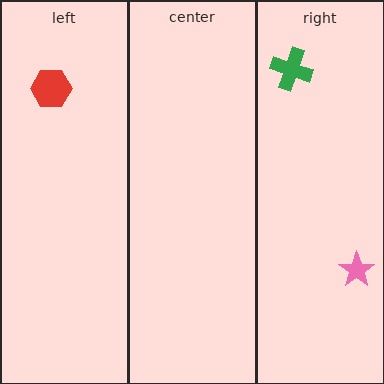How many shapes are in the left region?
1.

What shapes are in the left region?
The red hexagon.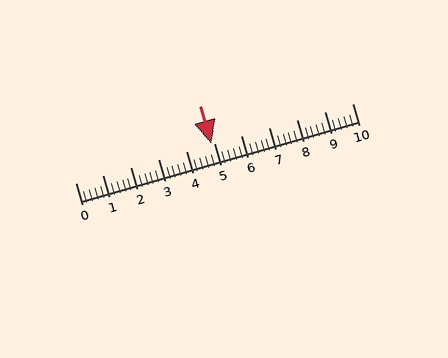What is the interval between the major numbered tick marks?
The major tick marks are spaced 1 units apart.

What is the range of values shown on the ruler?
The ruler shows values from 0 to 10.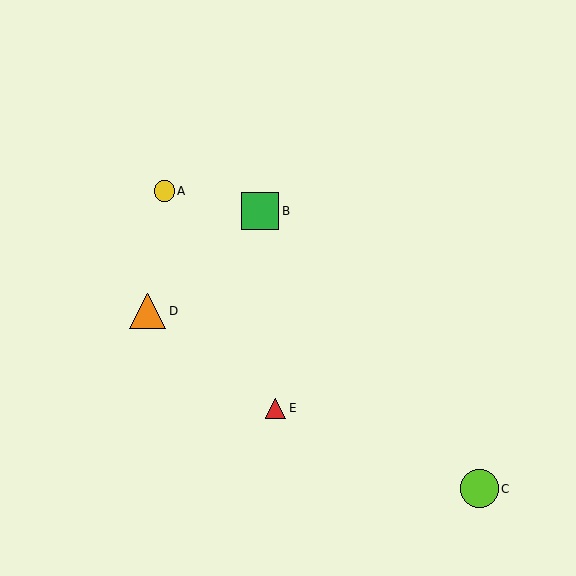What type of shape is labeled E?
Shape E is a red triangle.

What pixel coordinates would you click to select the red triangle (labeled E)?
Click at (276, 408) to select the red triangle E.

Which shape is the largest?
The lime circle (labeled C) is the largest.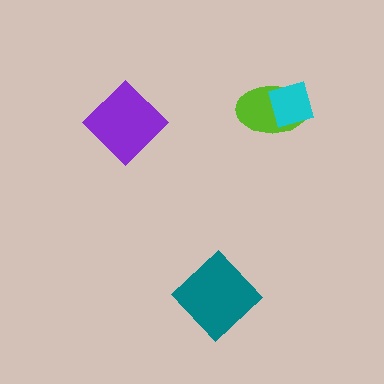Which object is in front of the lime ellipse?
The cyan diamond is in front of the lime ellipse.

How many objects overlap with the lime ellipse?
1 object overlaps with the lime ellipse.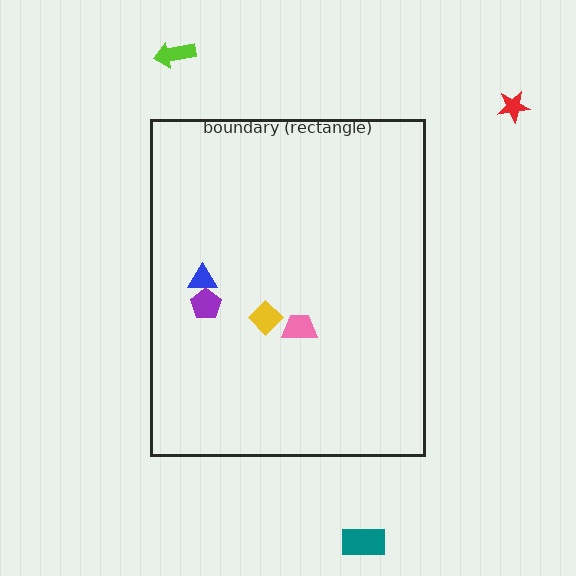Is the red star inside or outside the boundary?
Outside.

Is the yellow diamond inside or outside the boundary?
Inside.